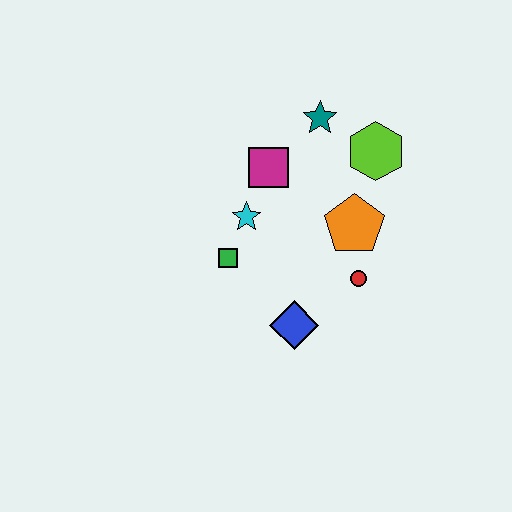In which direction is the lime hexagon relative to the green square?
The lime hexagon is to the right of the green square.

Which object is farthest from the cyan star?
The lime hexagon is farthest from the cyan star.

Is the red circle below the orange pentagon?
Yes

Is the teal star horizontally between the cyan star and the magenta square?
No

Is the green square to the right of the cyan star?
No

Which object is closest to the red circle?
The orange pentagon is closest to the red circle.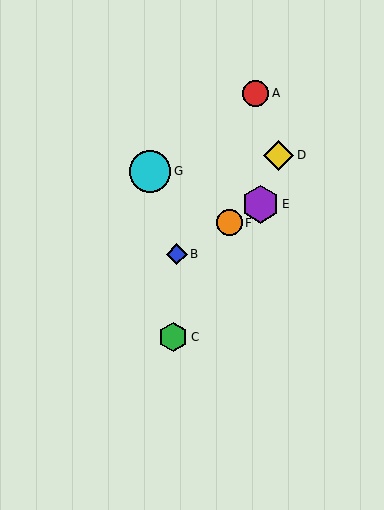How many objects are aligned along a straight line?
3 objects (B, E, F) are aligned along a straight line.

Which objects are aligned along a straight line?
Objects B, E, F are aligned along a straight line.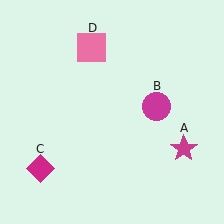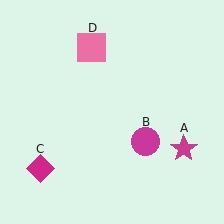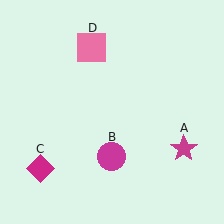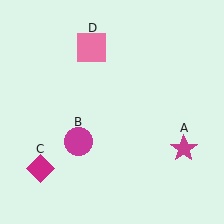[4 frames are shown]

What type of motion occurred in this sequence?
The magenta circle (object B) rotated clockwise around the center of the scene.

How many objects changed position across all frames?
1 object changed position: magenta circle (object B).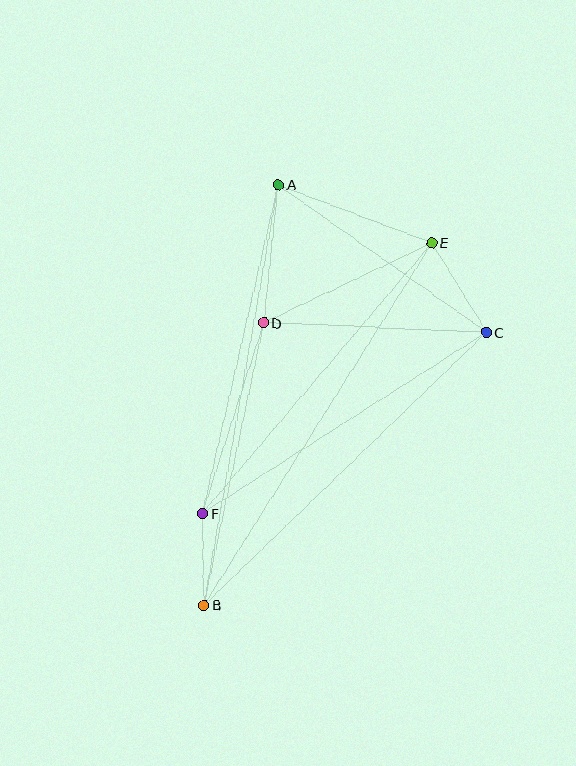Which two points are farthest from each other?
Points B and E are farthest from each other.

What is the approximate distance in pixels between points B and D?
The distance between B and D is approximately 289 pixels.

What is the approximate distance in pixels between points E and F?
The distance between E and F is approximately 355 pixels.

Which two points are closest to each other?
Points B and F are closest to each other.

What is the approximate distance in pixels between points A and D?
The distance between A and D is approximately 139 pixels.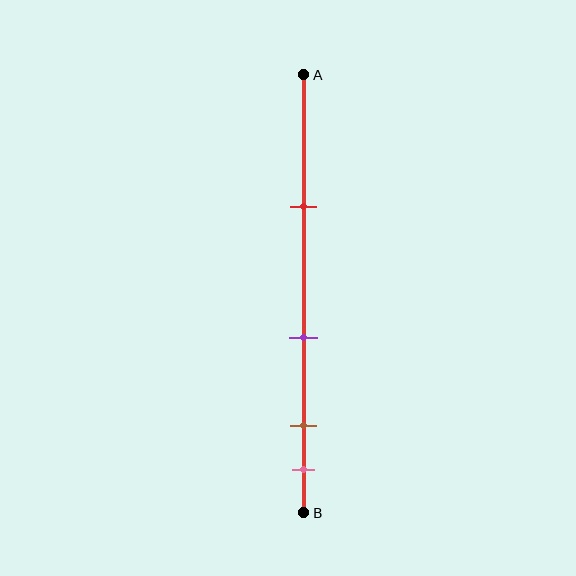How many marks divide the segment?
There are 4 marks dividing the segment.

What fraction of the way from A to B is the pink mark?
The pink mark is approximately 90% (0.9) of the way from A to B.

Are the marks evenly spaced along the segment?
No, the marks are not evenly spaced.